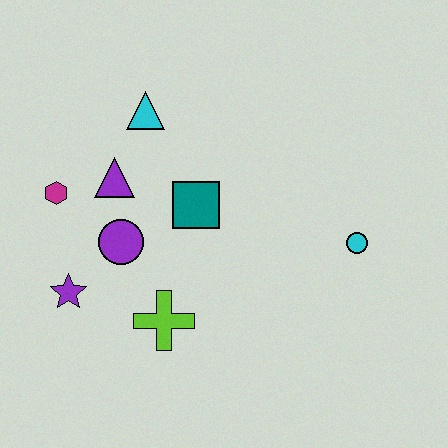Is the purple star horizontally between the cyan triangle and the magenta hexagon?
Yes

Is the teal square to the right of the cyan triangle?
Yes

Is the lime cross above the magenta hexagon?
No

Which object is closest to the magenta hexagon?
The purple triangle is closest to the magenta hexagon.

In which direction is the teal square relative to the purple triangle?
The teal square is to the right of the purple triangle.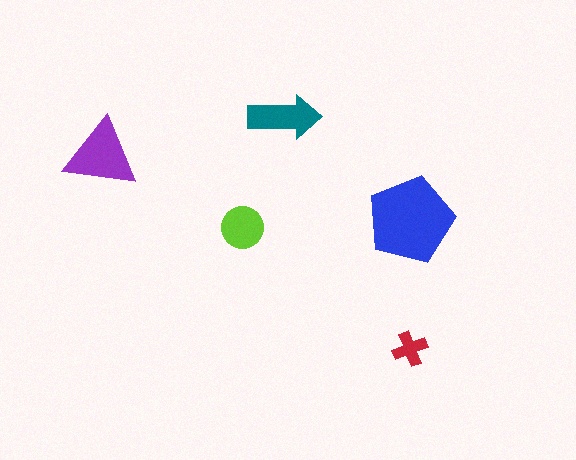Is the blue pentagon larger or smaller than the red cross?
Larger.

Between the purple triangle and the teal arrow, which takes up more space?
The purple triangle.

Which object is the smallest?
The red cross.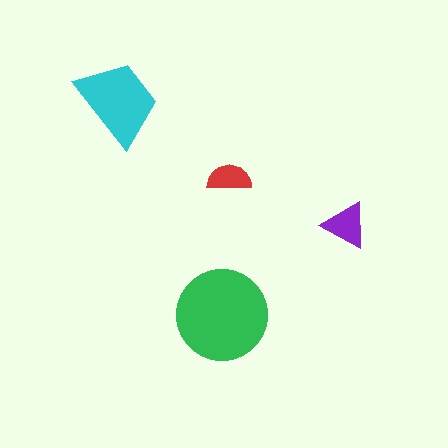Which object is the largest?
The green circle.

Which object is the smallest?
The red semicircle.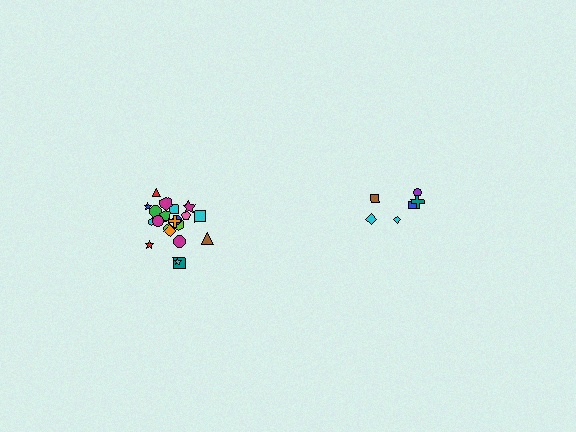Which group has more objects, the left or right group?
The left group.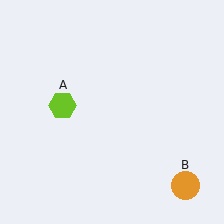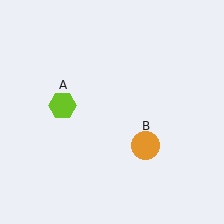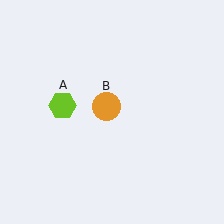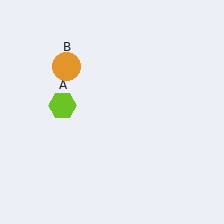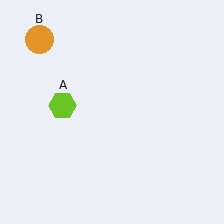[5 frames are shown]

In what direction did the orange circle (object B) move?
The orange circle (object B) moved up and to the left.